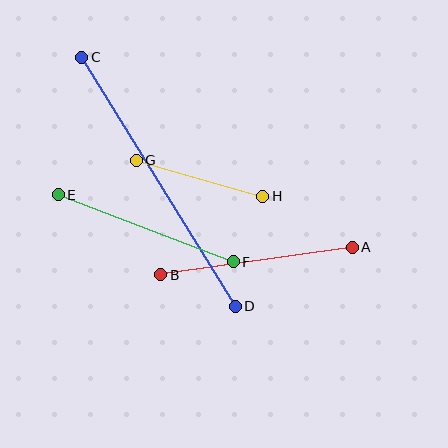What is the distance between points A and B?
The distance is approximately 194 pixels.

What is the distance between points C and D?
The distance is approximately 292 pixels.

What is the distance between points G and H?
The distance is approximately 131 pixels.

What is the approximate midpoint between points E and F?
The midpoint is at approximately (146, 228) pixels.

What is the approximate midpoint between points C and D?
The midpoint is at approximately (158, 182) pixels.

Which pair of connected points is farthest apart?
Points C and D are farthest apart.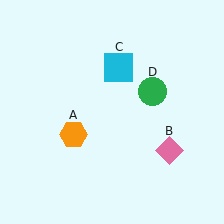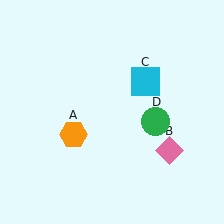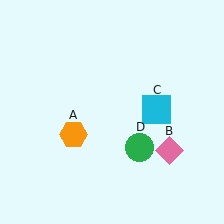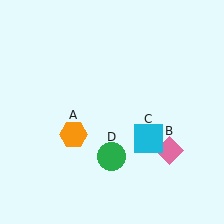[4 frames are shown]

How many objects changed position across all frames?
2 objects changed position: cyan square (object C), green circle (object D).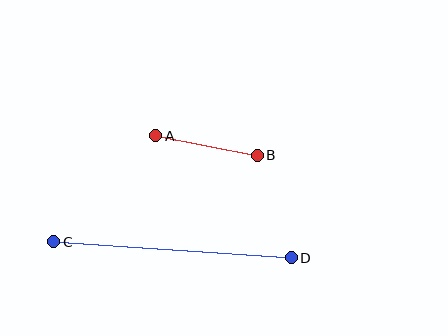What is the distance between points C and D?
The distance is approximately 238 pixels.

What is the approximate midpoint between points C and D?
The midpoint is at approximately (173, 250) pixels.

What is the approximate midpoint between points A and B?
The midpoint is at approximately (206, 145) pixels.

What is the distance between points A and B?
The distance is approximately 104 pixels.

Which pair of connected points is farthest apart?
Points C and D are farthest apart.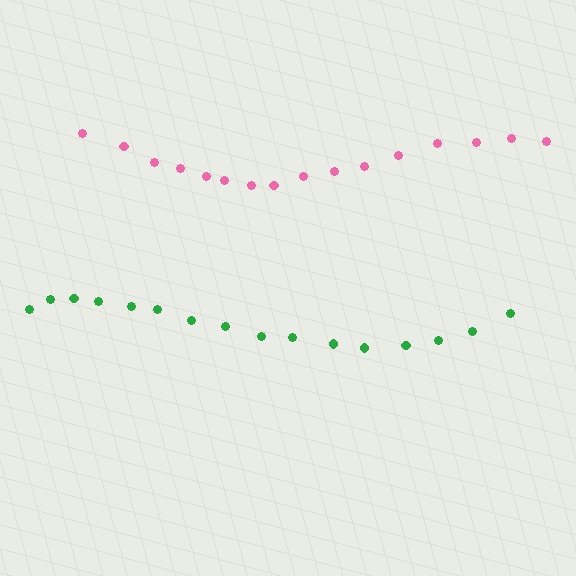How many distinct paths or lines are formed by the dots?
There are 2 distinct paths.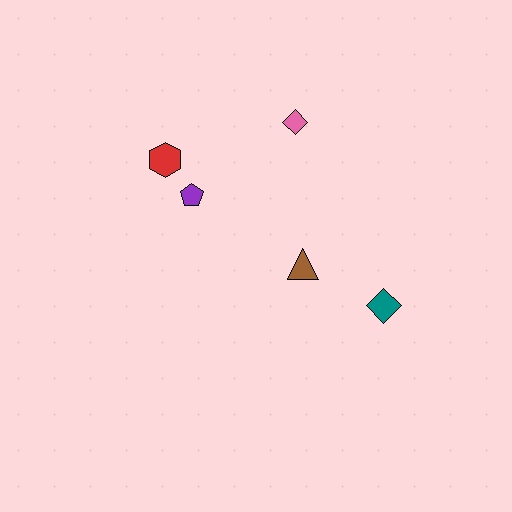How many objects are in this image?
There are 5 objects.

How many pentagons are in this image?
There is 1 pentagon.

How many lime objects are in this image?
There are no lime objects.